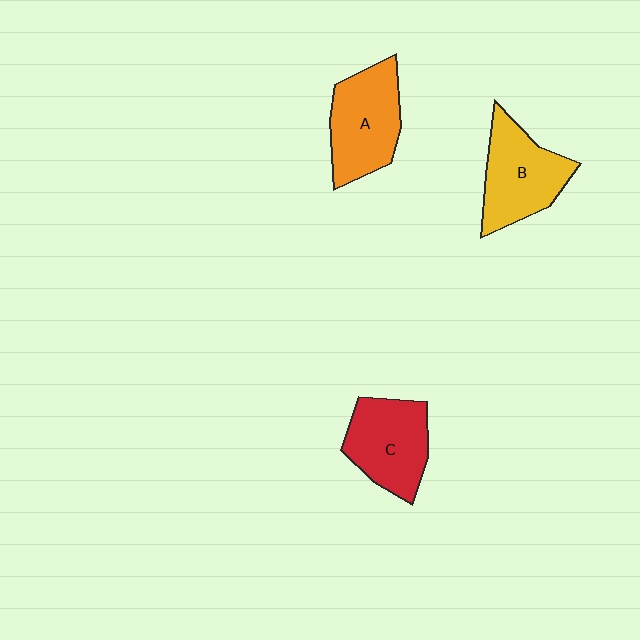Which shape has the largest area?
Shape A (orange).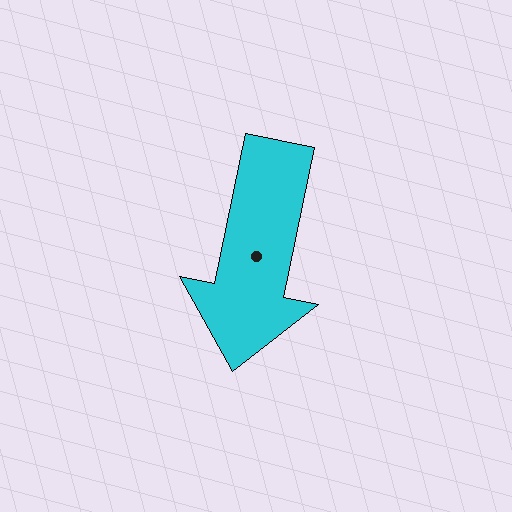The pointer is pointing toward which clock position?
Roughly 6 o'clock.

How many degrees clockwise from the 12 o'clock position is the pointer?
Approximately 192 degrees.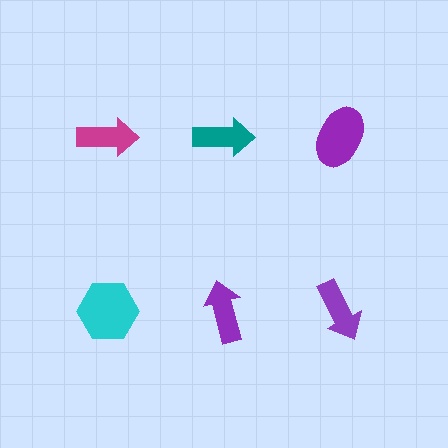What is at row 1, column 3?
A purple ellipse.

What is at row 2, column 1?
A cyan hexagon.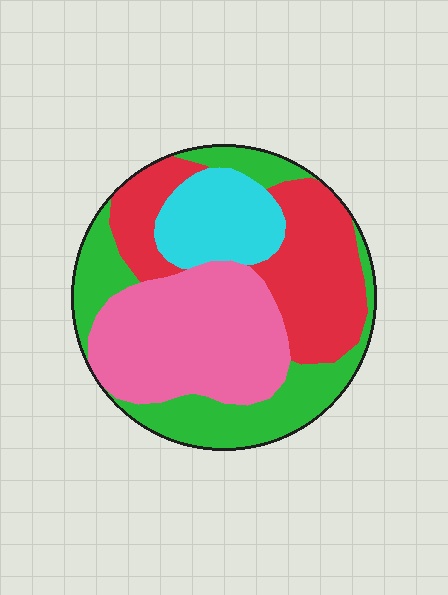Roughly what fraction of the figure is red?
Red covers 27% of the figure.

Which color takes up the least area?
Cyan, at roughly 15%.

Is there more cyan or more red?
Red.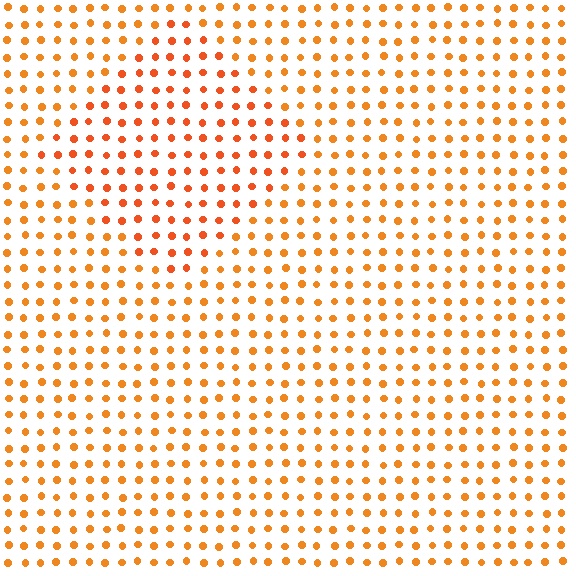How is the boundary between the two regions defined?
The boundary is defined purely by a slight shift in hue (about 16 degrees). Spacing, size, and orientation are identical on both sides.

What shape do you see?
I see a diamond.